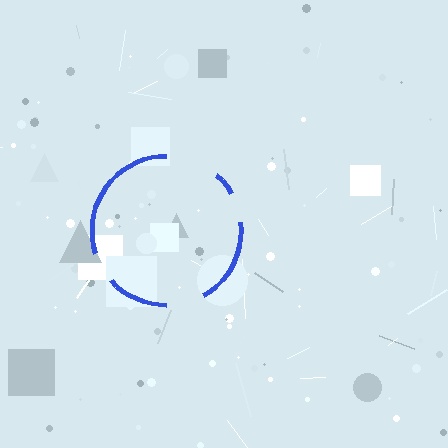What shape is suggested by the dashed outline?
The dashed outline suggests a circle.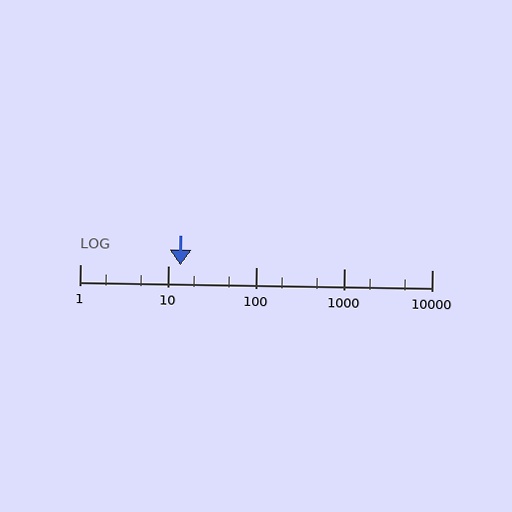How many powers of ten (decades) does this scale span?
The scale spans 4 decades, from 1 to 10000.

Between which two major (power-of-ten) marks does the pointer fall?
The pointer is between 10 and 100.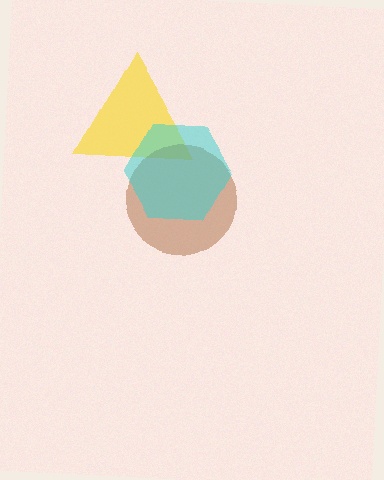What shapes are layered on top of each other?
The layered shapes are: a yellow triangle, a brown circle, a cyan hexagon.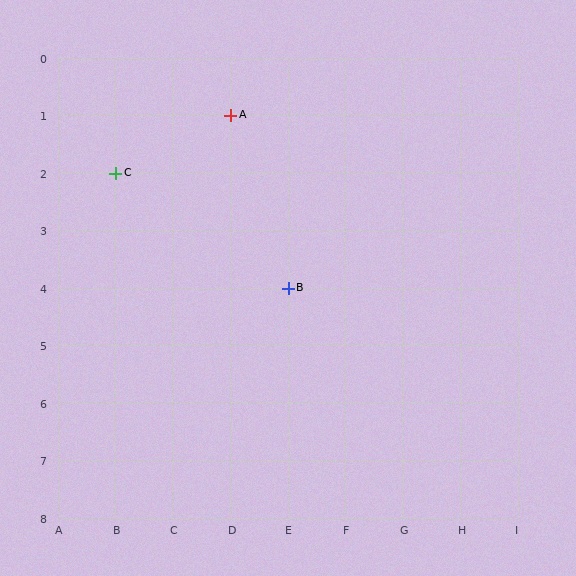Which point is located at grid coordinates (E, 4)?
Point B is at (E, 4).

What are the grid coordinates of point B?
Point B is at grid coordinates (E, 4).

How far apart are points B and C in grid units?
Points B and C are 3 columns and 2 rows apart (about 3.6 grid units diagonally).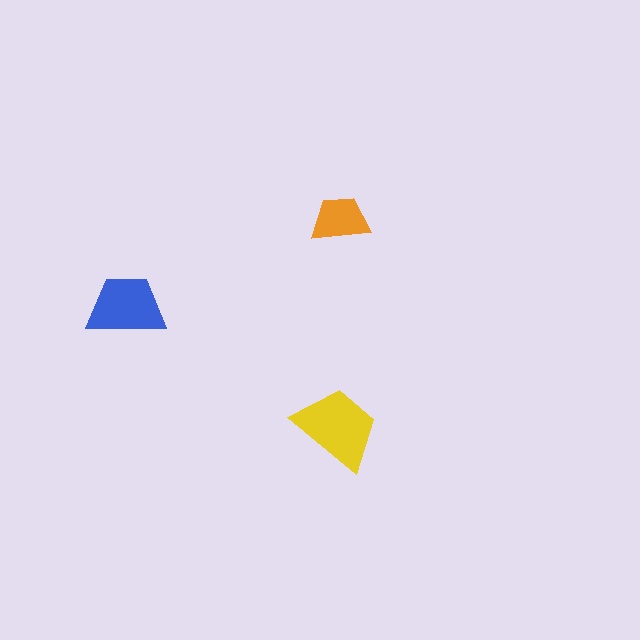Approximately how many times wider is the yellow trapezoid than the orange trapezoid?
About 1.5 times wider.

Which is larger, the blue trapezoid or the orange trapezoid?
The blue one.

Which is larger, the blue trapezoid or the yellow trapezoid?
The yellow one.